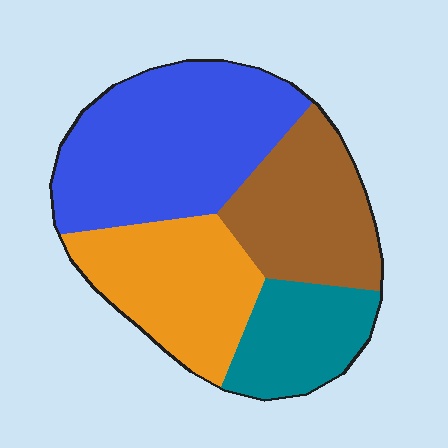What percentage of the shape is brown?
Brown takes up about one quarter (1/4) of the shape.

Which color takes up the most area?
Blue, at roughly 35%.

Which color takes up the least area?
Teal, at roughly 15%.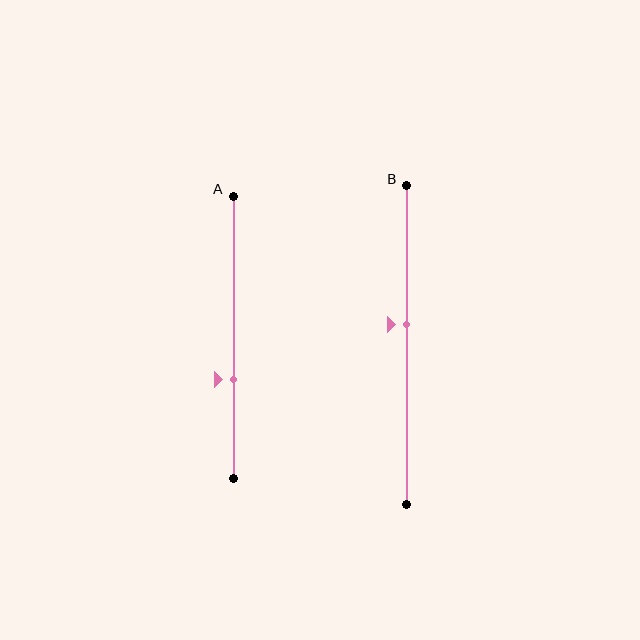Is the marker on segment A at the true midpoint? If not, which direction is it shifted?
No, the marker on segment A is shifted downward by about 15% of the segment length.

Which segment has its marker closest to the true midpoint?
Segment B has its marker closest to the true midpoint.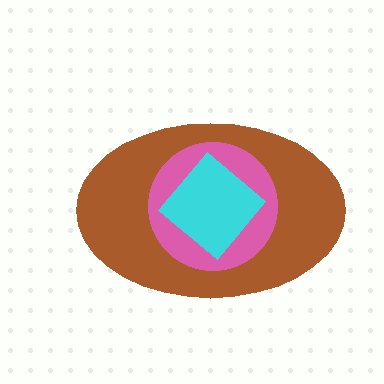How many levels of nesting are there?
3.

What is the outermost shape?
The brown ellipse.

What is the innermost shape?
The cyan diamond.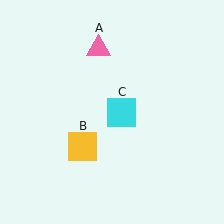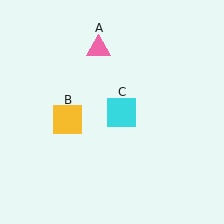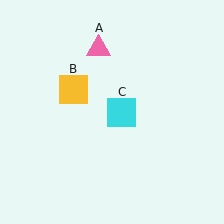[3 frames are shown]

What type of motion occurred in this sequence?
The yellow square (object B) rotated clockwise around the center of the scene.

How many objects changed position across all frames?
1 object changed position: yellow square (object B).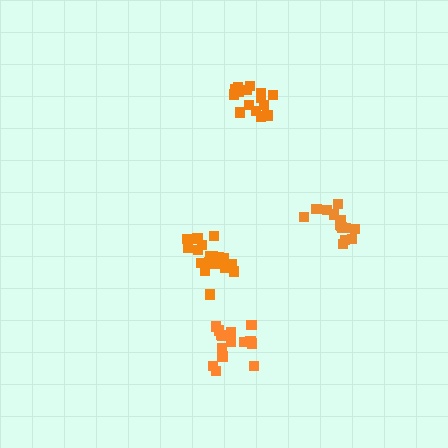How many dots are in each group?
Group 1: 20 dots, Group 2: 14 dots, Group 3: 15 dots, Group 4: 15 dots (64 total).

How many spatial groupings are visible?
There are 4 spatial groupings.